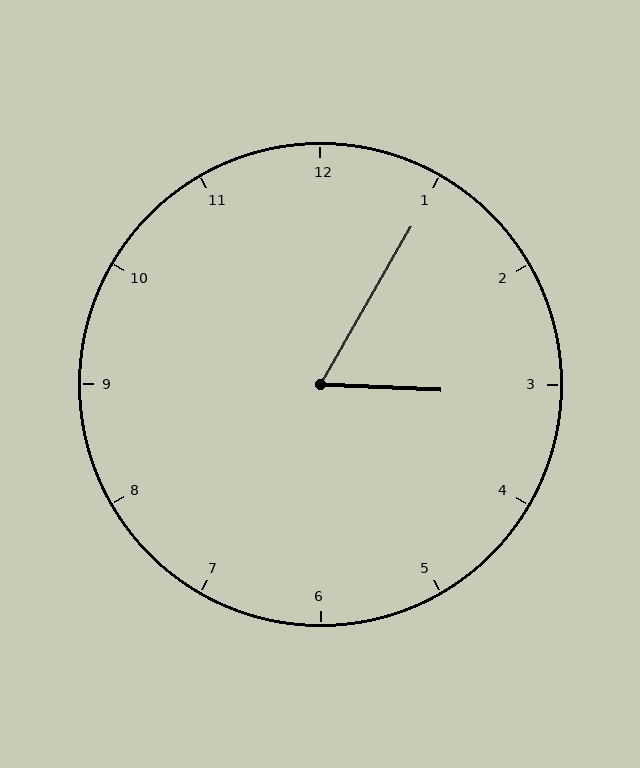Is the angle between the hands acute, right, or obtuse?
It is acute.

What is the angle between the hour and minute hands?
Approximately 62 degrees.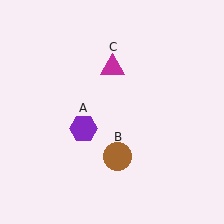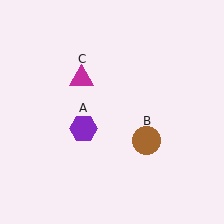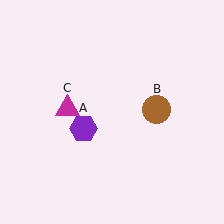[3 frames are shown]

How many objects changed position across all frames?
2 objects changed position: brown circle (object B), magenta triangle (object C).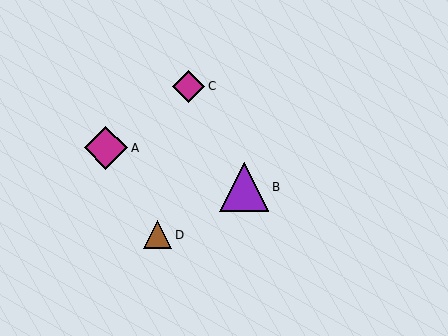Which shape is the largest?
The purple triangle (labeled B) is the largest.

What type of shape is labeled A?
Shape A is a magenta diamond.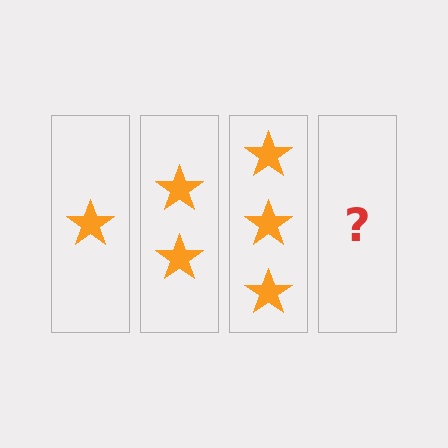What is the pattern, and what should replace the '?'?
The pattern is that each step adds one more star. The '?' should be 4 stars.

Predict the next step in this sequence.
The next step is 4 stars.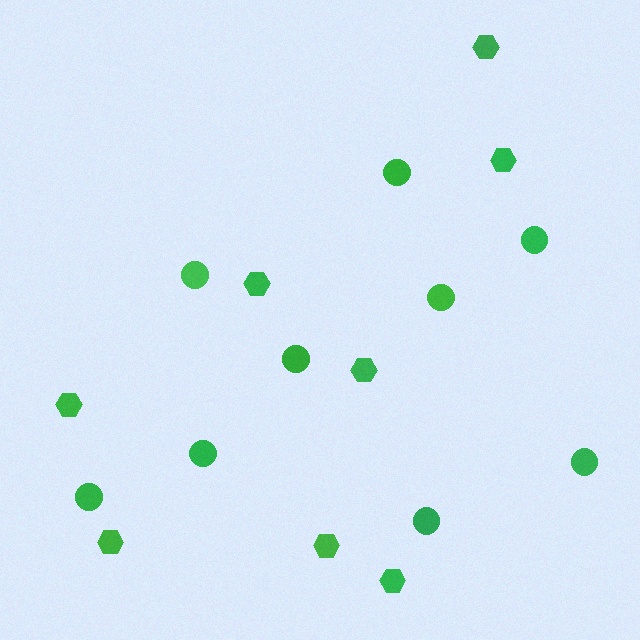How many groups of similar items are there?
There are 2 groups: one group of hexagons (8) and one group of circles (9).